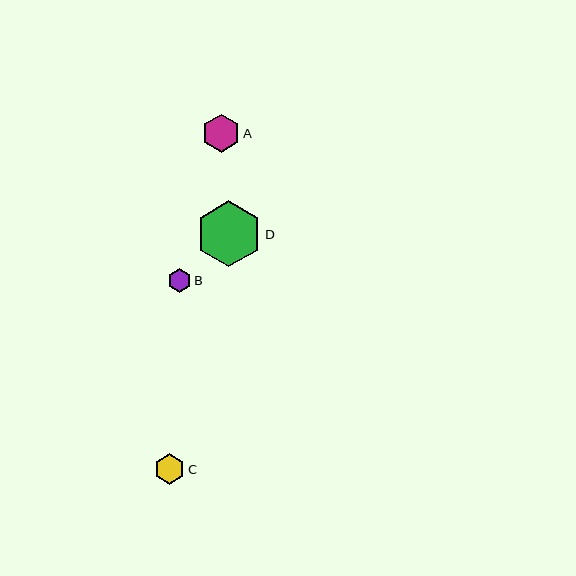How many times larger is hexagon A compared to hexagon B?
Hexagon A is approximately 1.6 times the size of hexagon B.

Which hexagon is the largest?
Hexagon D is the largest with a size of approximately 66 pixels.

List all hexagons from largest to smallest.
From largest to smallest: D, A, C, B.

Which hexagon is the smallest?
Hexagon B is the smallest with a size of approximately 24 pixels.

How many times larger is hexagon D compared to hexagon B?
Hexagon D is approximately 2.8 times the size of hexagon B.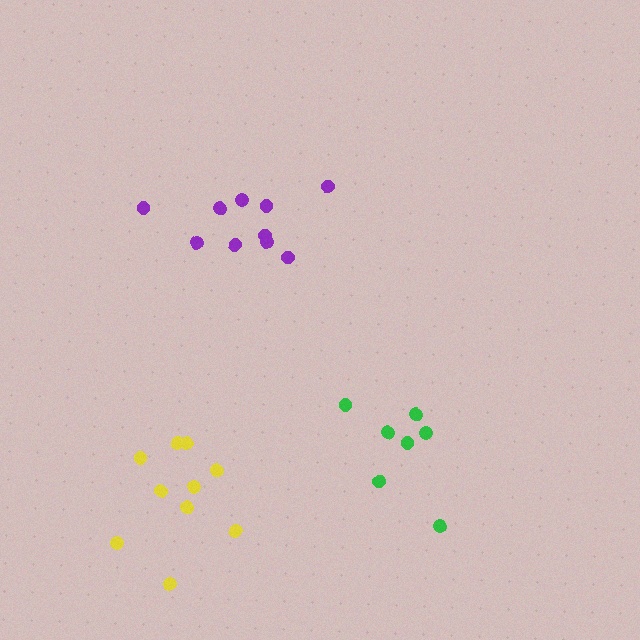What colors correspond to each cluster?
The clusters are colored: yellow, purple, green.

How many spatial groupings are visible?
There are 3 spatial groupings.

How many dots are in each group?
Group 1: 10 dots, Group 2: 10 dots, Group 3: 7 dots (27 total).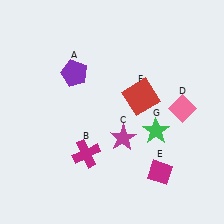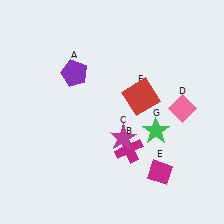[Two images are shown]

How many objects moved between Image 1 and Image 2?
1 object moved between the two images.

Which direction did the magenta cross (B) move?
The magenta cross (B) moved right.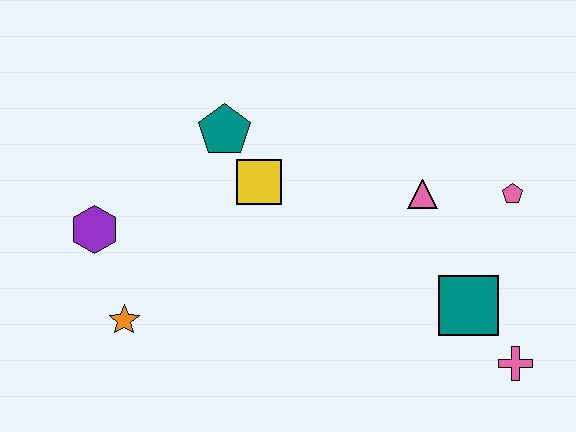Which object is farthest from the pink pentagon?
The purple hexagon is farthest from the pink pentagon.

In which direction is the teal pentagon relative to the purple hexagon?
The teal pentagon is to the right of the purple hexagon.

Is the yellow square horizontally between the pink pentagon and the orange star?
Yes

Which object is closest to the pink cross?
The teal square is closest to the pink cross.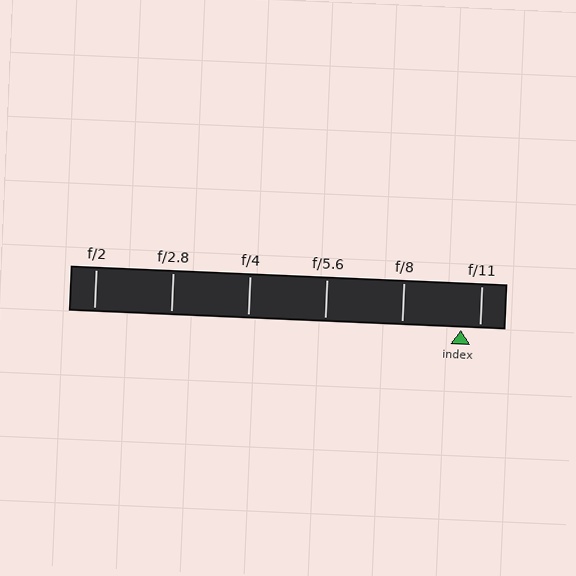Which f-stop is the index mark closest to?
The index mark is closest to f/11.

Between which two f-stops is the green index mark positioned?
The index mark is between f/8 and f/11.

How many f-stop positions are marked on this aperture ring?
There are 6 f-stop positions marked.